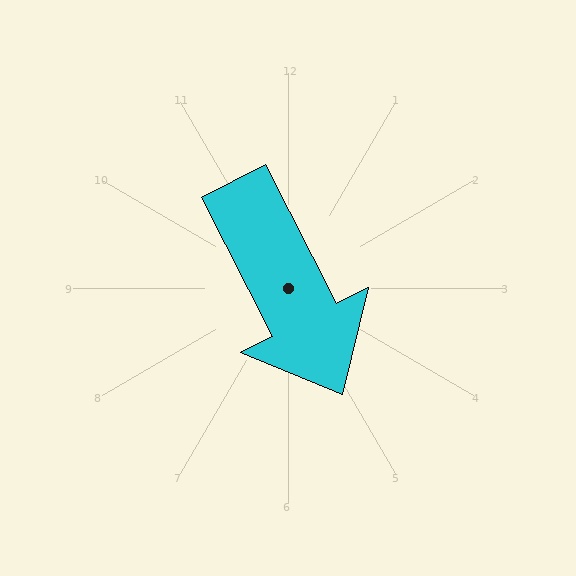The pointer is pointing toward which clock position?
Roughly 5 o'clock.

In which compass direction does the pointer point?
Southeast.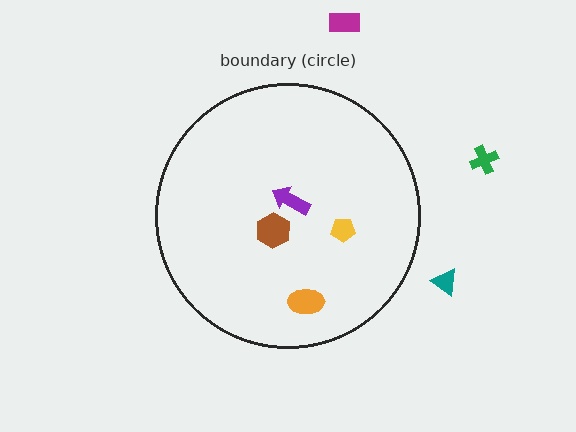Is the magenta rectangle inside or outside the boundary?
Outside.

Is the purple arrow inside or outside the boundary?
Inside.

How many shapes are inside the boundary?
4 inside, 3 outside.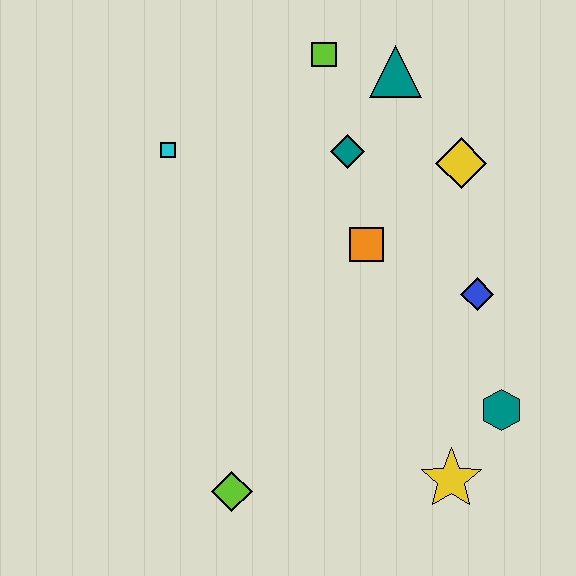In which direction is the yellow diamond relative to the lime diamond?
The yellow diamond is above the lime diamond.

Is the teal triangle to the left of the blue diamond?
Yes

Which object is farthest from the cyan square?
The yellow star is farthest from the cyan square.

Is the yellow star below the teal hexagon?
Yes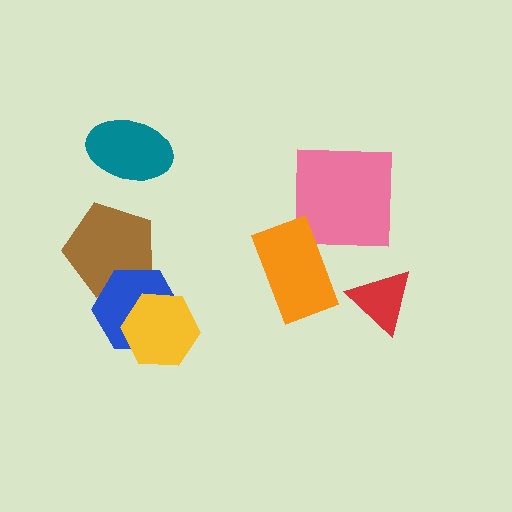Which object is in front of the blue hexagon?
The yellow hexagon is in front of the blue hexagon.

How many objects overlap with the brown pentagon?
1 object overlaps with the brown pentagon.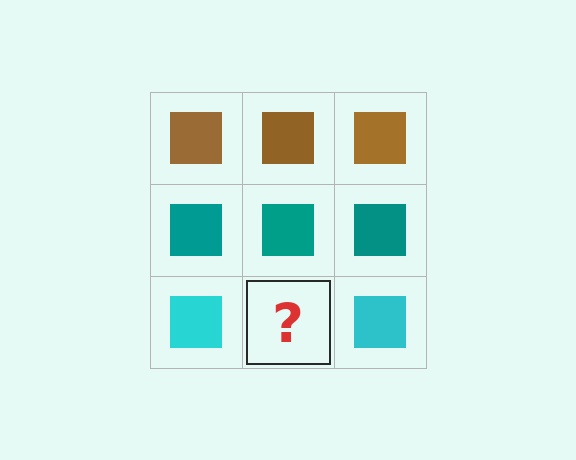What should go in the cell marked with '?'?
The missing cell should contain a cyan square.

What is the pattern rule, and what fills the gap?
The rule is that each row has a consistent color. The gap should be filled with a cyan square.